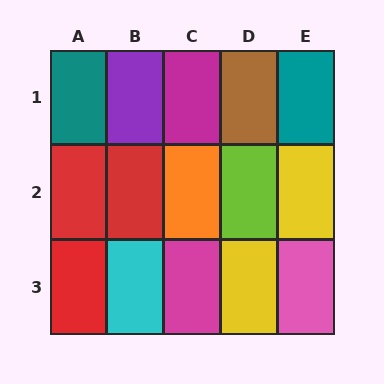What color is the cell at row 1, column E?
Teal.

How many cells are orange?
1 cell is orange.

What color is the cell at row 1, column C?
Magenta.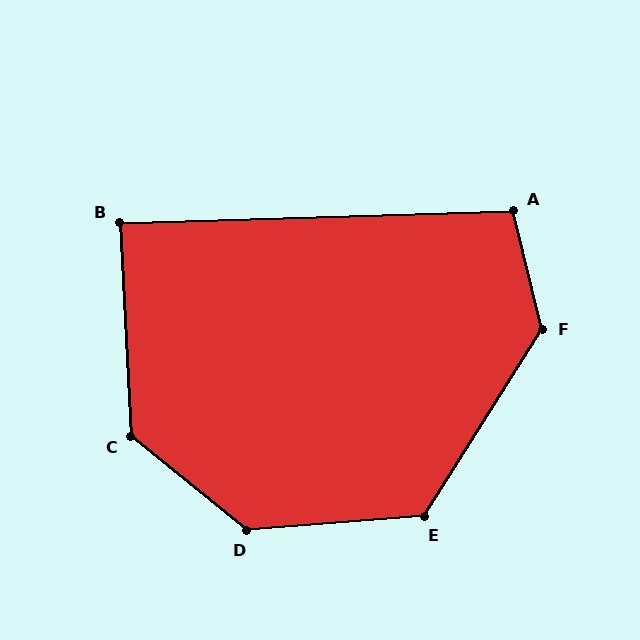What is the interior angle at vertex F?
Approximately 134 degrees (obtuse).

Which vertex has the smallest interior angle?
B, at approximately 89 degrees.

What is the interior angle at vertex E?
Approximately 127 degrees (obtuse).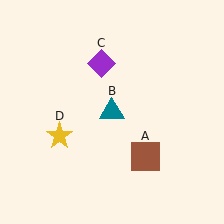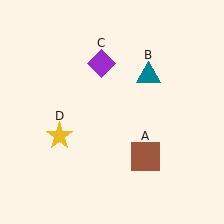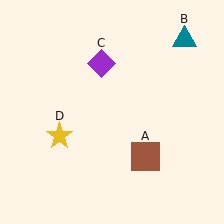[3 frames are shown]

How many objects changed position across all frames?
1 object changed position: teal triangle (object B).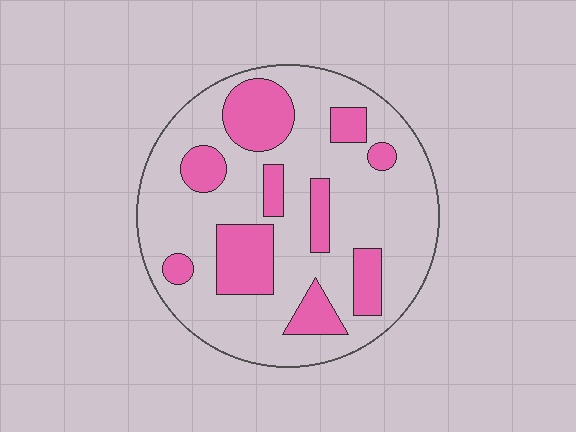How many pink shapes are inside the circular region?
10.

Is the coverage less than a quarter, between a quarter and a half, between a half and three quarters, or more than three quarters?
Between a quarter and a half.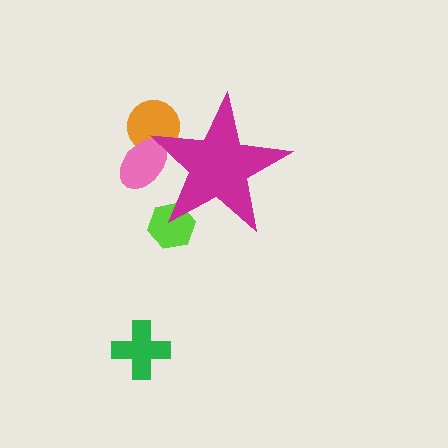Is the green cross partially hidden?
No, the green cross is fully visible.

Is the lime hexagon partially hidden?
Yes, the lime hexagon is partially hidden behind the magenta star.